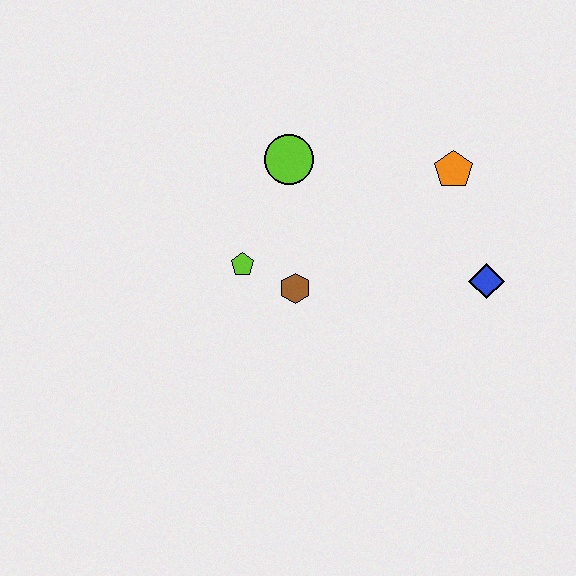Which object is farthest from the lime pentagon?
The blue diamond is farthest from the lime pentagon.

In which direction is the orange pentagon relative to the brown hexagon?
The orange pentagon is to the right of the brown hexagon.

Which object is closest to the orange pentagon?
The blue diamond is closest to the orange pentagon.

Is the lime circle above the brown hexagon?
Yes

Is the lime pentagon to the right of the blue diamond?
No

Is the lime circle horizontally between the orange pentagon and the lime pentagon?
Yes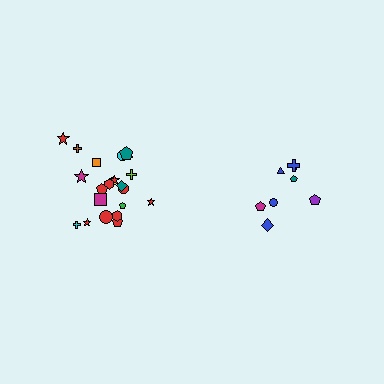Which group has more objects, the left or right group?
The left group.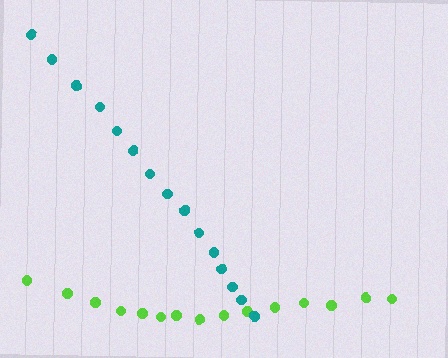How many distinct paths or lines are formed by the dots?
There are 2 distinct paths.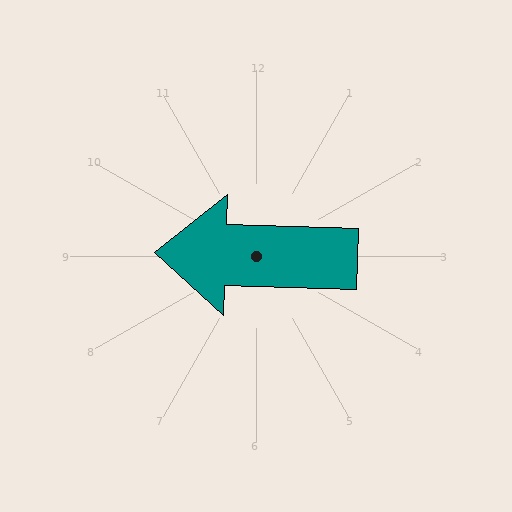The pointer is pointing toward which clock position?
Roughly 9 o'clock.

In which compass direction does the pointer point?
West.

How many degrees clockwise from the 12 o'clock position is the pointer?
Approximately 272 degrees.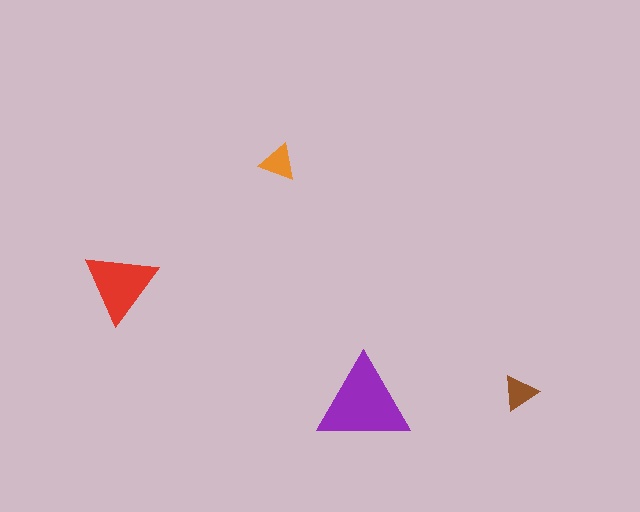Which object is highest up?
The orange triangle is topmost.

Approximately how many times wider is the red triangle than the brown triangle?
About 2 times wider.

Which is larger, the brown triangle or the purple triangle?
The purple one.